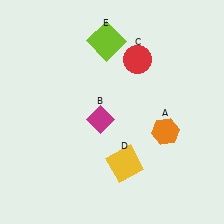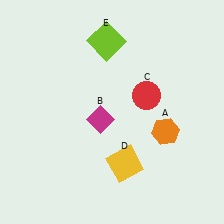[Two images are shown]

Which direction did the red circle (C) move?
The red circle (C) moved down.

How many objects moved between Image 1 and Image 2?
1 object moved between the two images.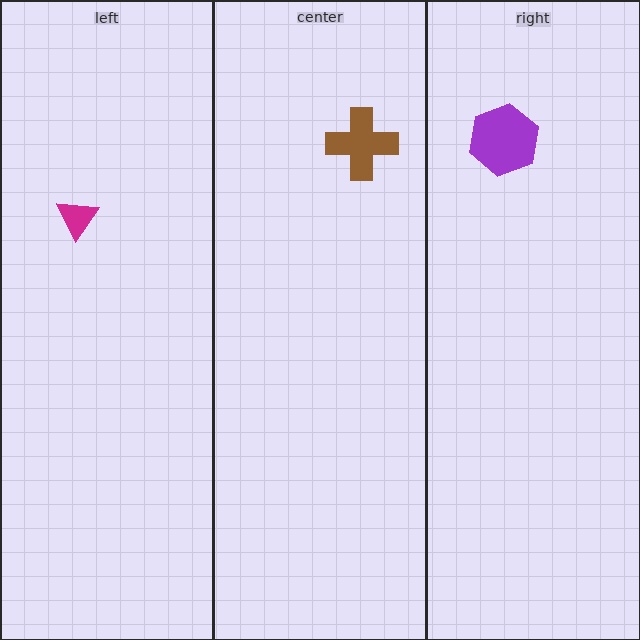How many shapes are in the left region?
1.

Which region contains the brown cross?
The center region.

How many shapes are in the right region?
1.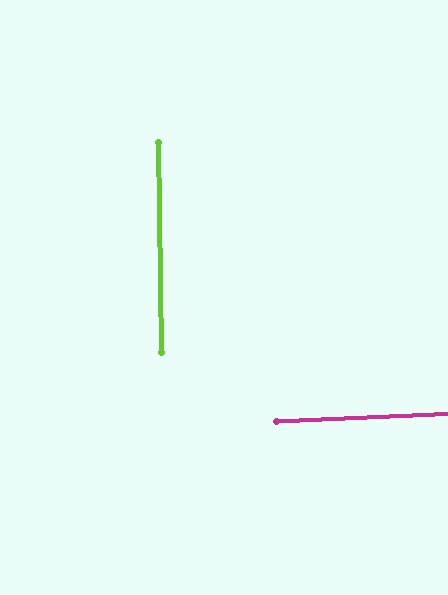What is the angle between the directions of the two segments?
Approximately 88 degrees.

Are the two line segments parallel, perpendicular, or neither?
Perpendicular — they meet at approximately 88°.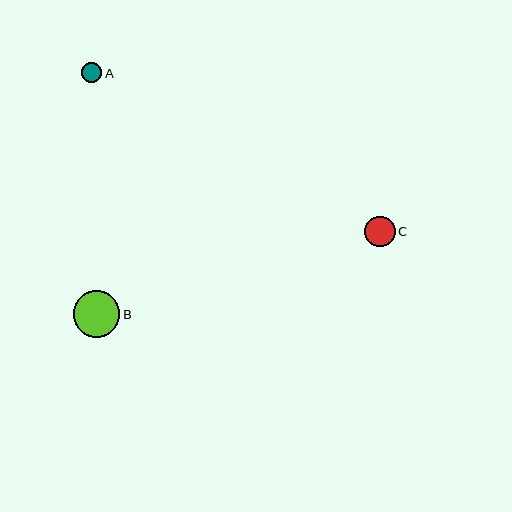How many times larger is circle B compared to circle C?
Circle B is approximately 1.5 times the size of circle C.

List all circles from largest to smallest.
From largest to smallest: B, C, A.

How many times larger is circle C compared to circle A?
Circle C is approximately 1.5 times the size of circle A.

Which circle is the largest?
Circle B is the largest with a size of approximately 46 pixels.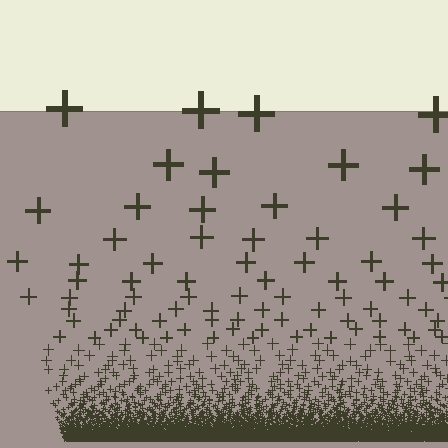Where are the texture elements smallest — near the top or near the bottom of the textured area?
Near the bottom.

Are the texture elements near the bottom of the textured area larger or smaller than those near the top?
Smaller. The gradient is inverted — elements near the bottom are smaller and denser.